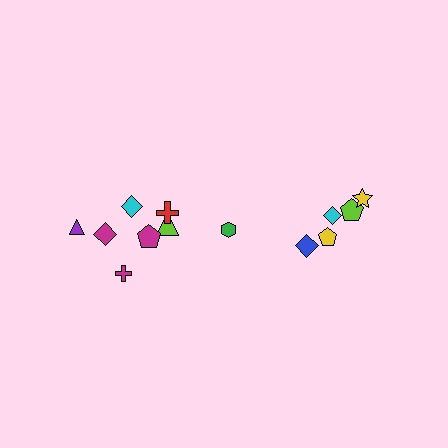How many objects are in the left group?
There are 8 objects.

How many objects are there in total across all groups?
There are 13 objects.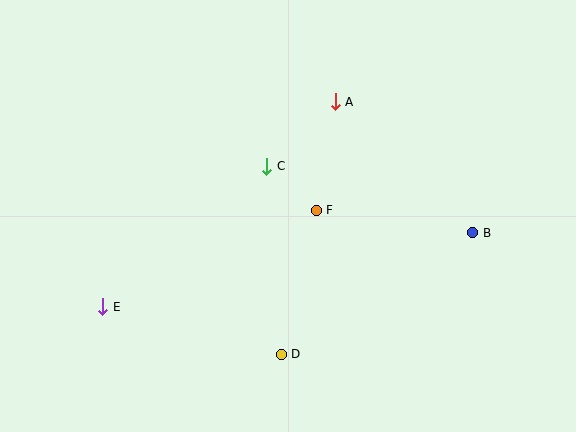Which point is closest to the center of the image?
Point F at (316, 210) is closest to the center.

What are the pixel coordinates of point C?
Point C is at (267, 166).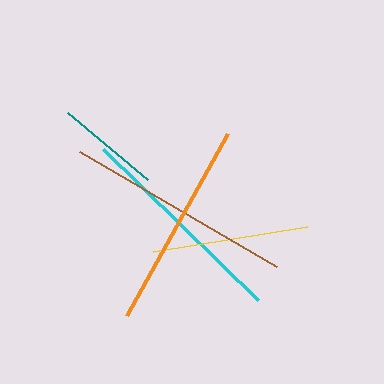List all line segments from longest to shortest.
From longest to shortest: brown, cyan, orange, yellow, teal.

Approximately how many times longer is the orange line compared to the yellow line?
The orange line is approximately 1.3 times the length of the yellow line.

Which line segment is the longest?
The brown line is the longest at approximately 228 pixels.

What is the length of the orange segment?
The orange segment is approximately 209 pixels long.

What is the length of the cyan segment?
The cyan segment is approximately 217 pixels long.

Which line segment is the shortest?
The teal line is the shortest at approximately 104 pixels.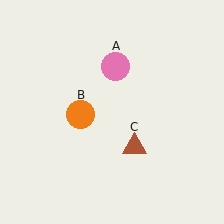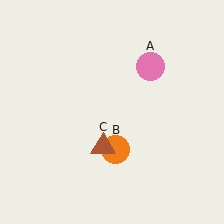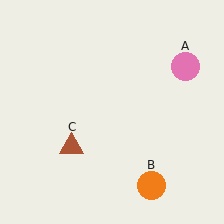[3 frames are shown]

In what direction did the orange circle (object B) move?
The orange circle (object B) moved down and to the right.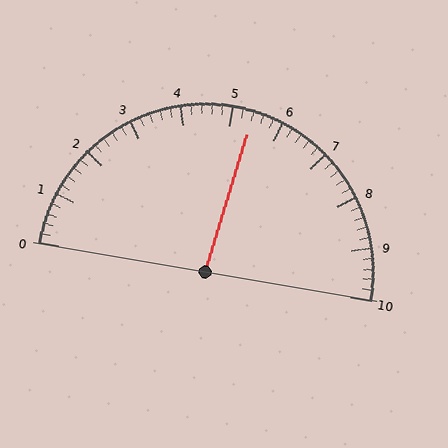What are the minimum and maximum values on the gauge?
The gauge ranges from 0 to 10.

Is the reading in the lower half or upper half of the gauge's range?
The reading is in the upper half of the range (0 to 10).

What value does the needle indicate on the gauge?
The needle indicates approximately 5.4.